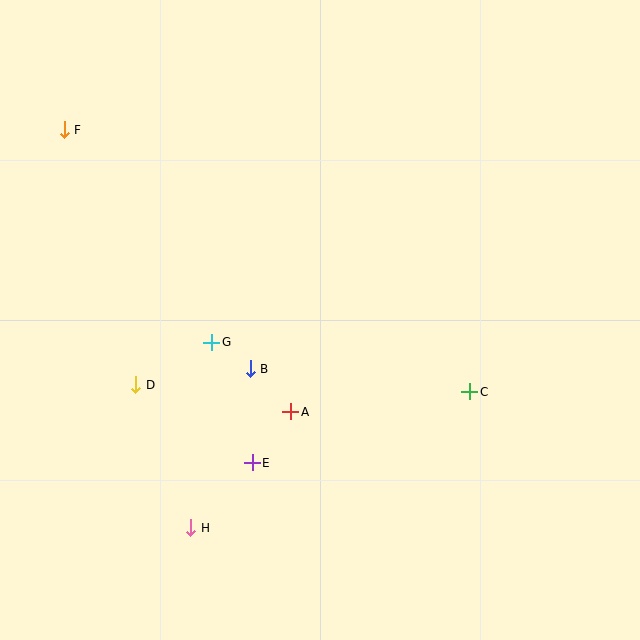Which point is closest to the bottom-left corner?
Point H is closest to the bottom-left corner.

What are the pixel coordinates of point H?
Point H is at (191, 528).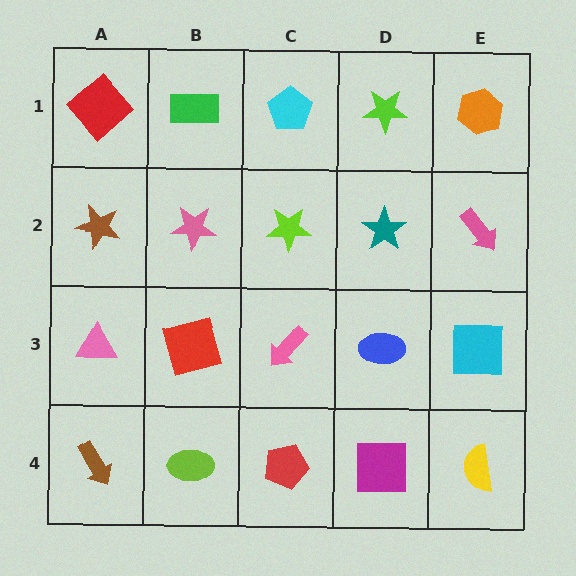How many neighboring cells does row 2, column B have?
4.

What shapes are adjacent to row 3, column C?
A lime star (row 2, column C), a red pentagon (row 4, column C), a red square (row 3, column B), a blue ellipse (row 3, column D).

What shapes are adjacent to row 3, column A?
A brown star (row 2, column A), a brown arrow (row 4, column A), a red square (row 3, column B).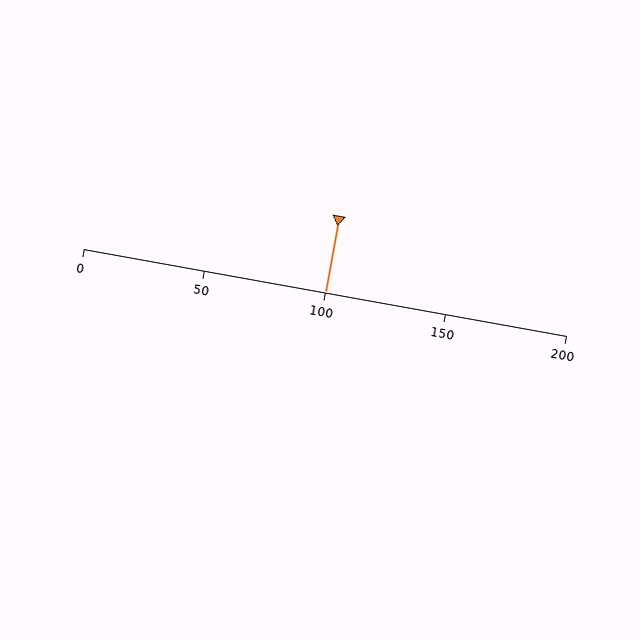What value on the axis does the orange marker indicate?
The marker indicates approximately 100.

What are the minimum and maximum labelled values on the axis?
The axis runs from 0 to 200.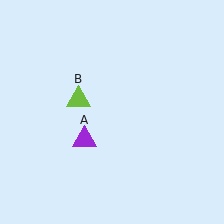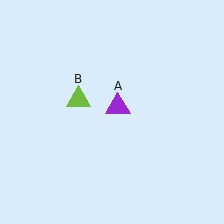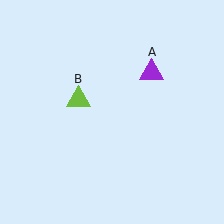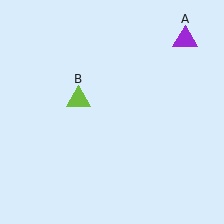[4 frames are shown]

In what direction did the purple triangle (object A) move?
The purple triangle (object A) moved up and to the right.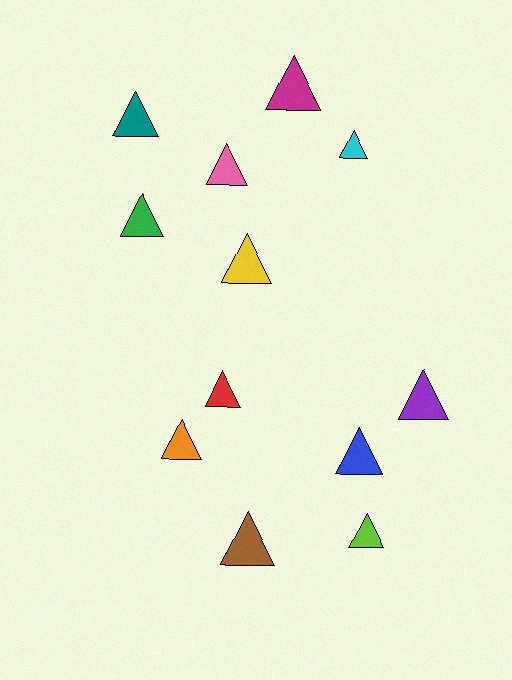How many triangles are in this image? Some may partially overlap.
There are 12 triangles.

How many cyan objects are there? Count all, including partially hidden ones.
There is 1 cyan object.